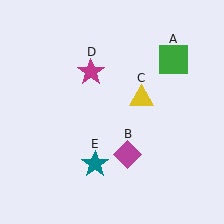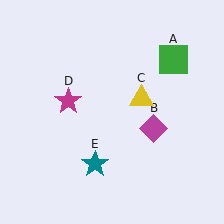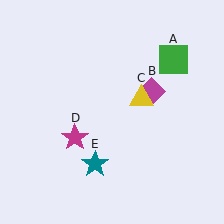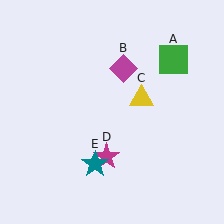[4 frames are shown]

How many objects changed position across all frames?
2 objects changed position: magenta diamond (object B), magenta star (object D).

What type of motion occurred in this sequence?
The magenta diamond (object B), magenta star (object D) rotated counterclockwise around the center of the scene.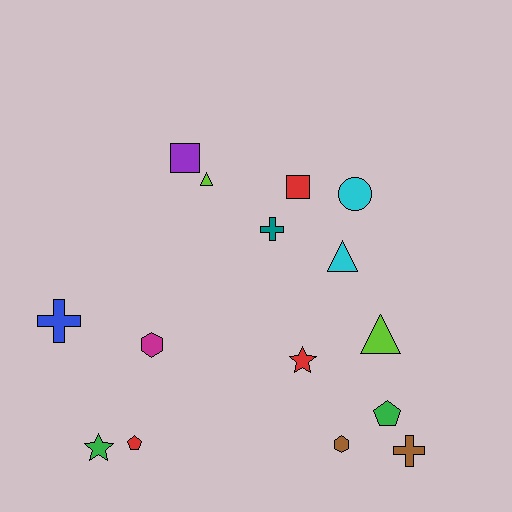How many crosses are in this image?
There are 3 crosses.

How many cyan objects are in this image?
There are 2 cyan objects.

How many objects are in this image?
There are 15 objects.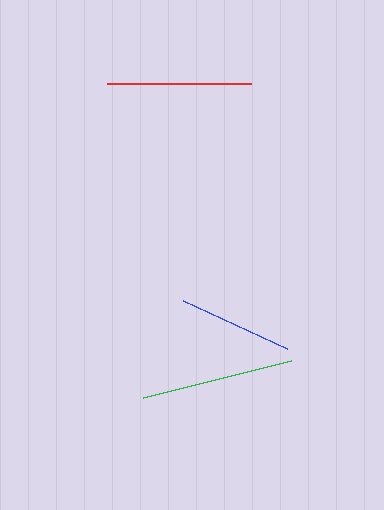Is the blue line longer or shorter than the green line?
The green line is longer than the blue line.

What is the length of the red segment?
The red segment is approximately 144 pixels long.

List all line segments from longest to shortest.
From longest to shortest: green, red, blue.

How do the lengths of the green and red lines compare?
The green and red lines are approximately the same length.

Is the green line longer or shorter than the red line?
The green line is longer than the red line.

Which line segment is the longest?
The green line is the longest at approximately 152 pixels.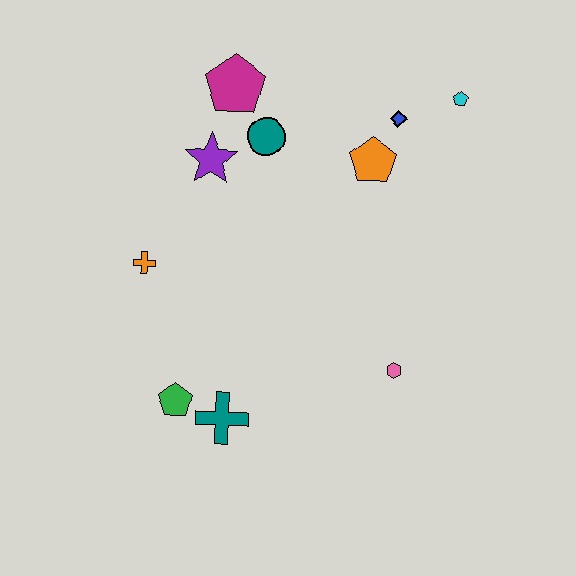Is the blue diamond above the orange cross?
Yes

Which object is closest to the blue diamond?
The orange pentagon is closest to the blue diamond.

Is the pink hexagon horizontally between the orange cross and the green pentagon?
No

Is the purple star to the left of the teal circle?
Yes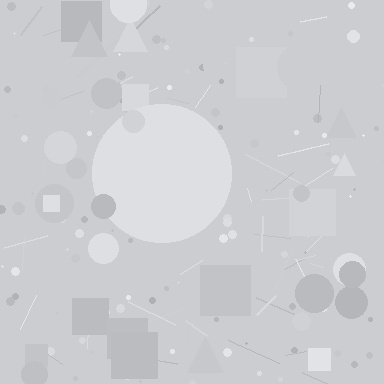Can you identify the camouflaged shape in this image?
The camouflaged shape is a circle.